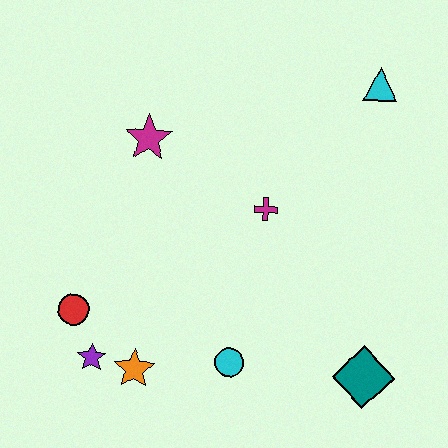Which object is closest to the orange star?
The purple star is closest to the orange star.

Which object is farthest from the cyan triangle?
The purple star is farthest from the cyan triangle.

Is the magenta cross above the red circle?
Yes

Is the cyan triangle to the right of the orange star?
Yes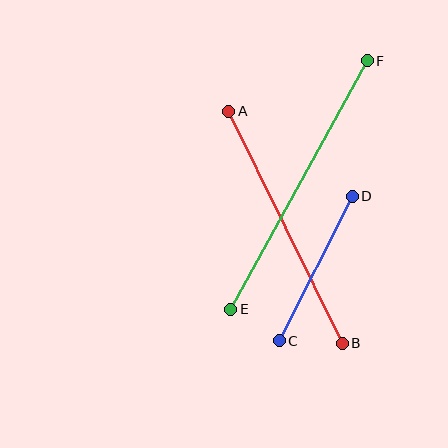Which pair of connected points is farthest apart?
Points E and F are farthest apart.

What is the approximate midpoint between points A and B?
The midpoint is at approximately (285, 227) pixels.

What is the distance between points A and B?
The distance is approximately 258 pixels.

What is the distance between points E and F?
The distance is approximately 284 pixels.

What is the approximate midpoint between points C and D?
The midpoint is at approximately (316, 269) pixels.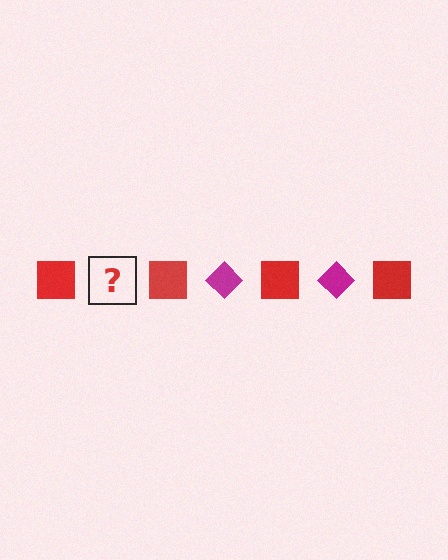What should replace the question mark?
The question mark should be replaced with a magenta diamond.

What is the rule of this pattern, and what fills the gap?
The rule is that the pattern alternates between red square and magenta diamond. The gap should be filled with a magenta diamond.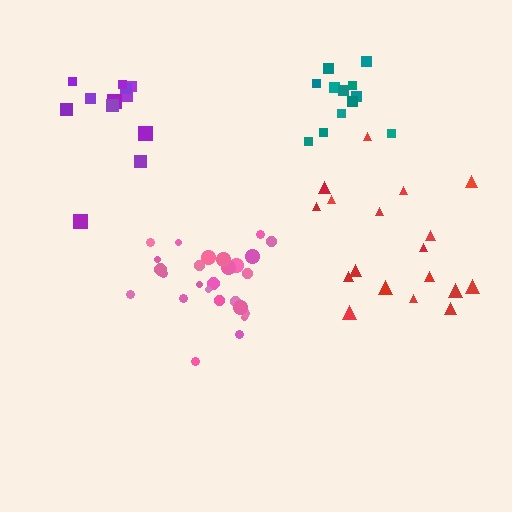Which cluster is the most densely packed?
Pink.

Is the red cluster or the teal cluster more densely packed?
Teal.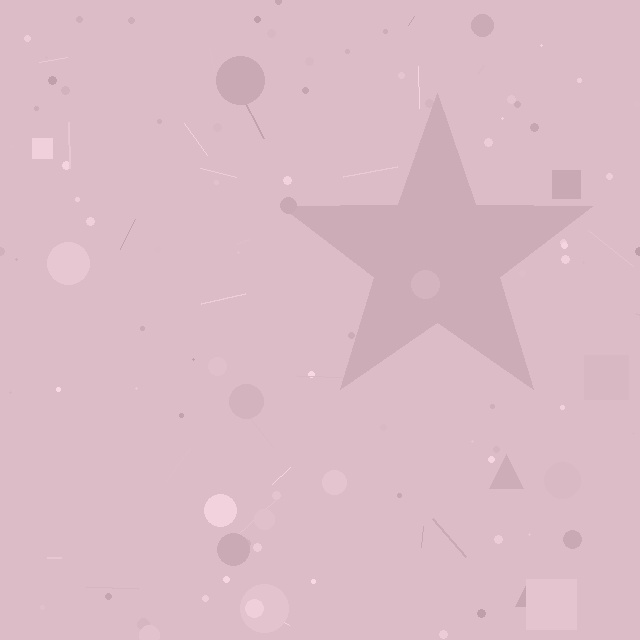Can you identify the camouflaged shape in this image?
The camouflaged shape is a star.